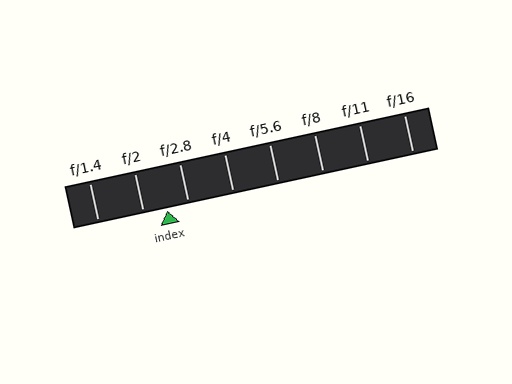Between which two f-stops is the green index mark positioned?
The index mark is between f/2 and f/2.8.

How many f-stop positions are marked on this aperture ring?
There are 8 f-stop positions marked.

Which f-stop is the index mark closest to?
The index mark is closest to f/2.8.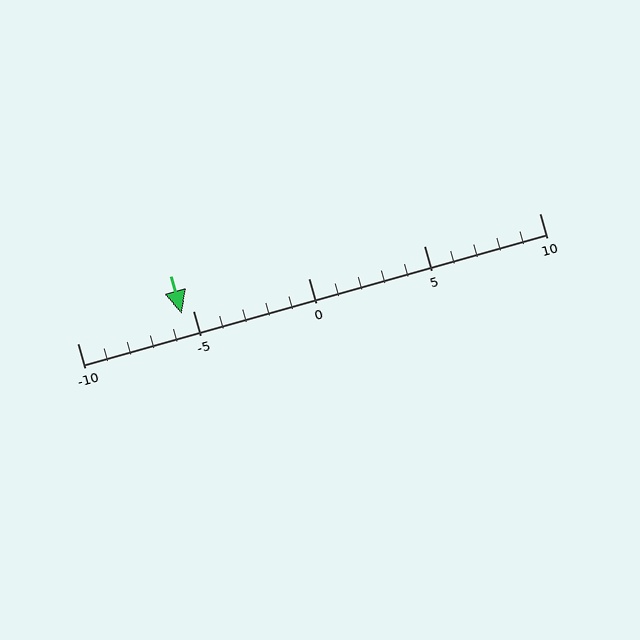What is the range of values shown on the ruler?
The ruler shows values from -10 to 10.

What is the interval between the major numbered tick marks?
The major tick marks are spaced 5 units apart.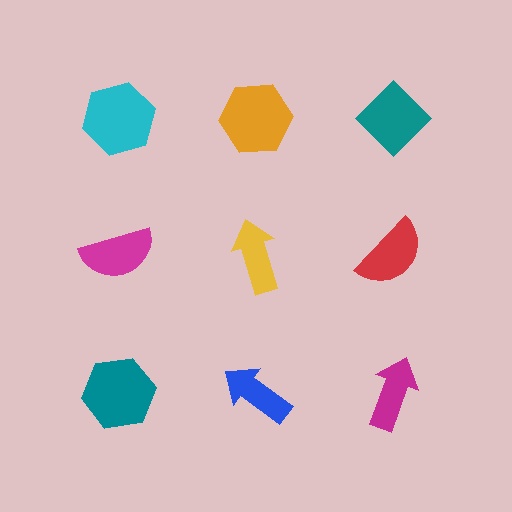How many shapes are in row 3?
3 shapes.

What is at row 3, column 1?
A teal hexagon.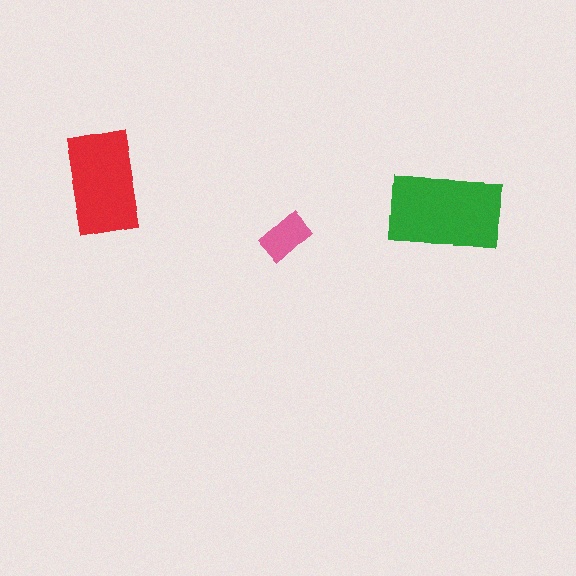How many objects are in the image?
There are 3 objects in the image.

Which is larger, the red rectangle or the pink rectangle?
The red one.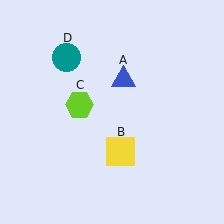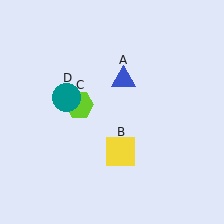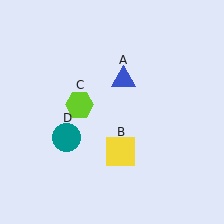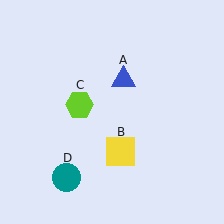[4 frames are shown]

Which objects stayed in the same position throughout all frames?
Blue triangle (object A) and yellow square (object B) and lime hexagon (object C) remained stationary.